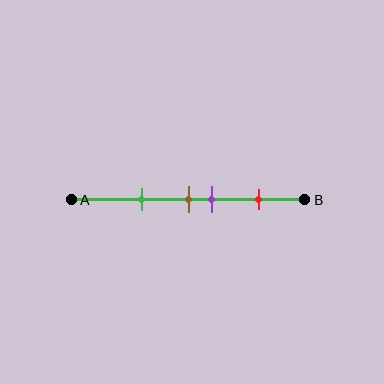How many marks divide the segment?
There are 4 marks dividing the segment.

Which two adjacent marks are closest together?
The brown and purple marks are the closest adjacent pair.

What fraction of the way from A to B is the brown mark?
The brown mark is approximately 50% (0.5) of the way from A to B.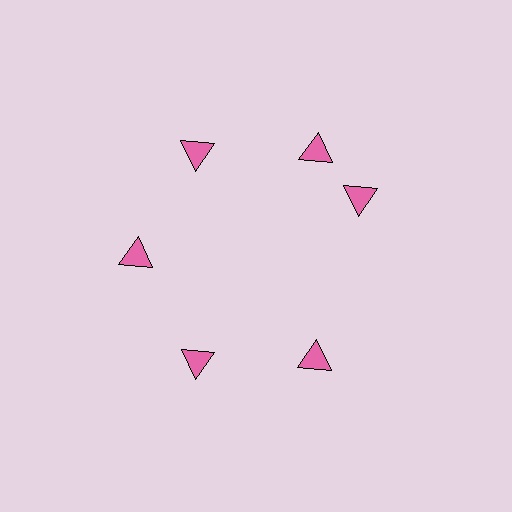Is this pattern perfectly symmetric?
No. The 6 pink triangles are arranged in a ring, but one element near the 3 o'clock position is rotated out of alignment along the ring, breaking the 6-fold rotational symmetry.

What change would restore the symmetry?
The symmetry would be restored by rotating it back into even spacing with its neighbors so that all 6 triangles sit at equal angles and equal distance from the center.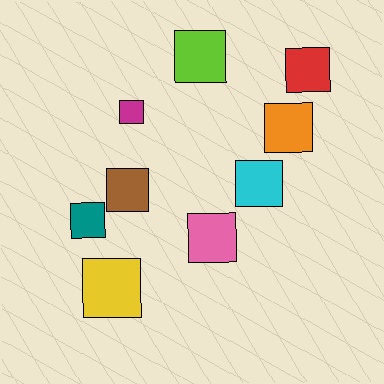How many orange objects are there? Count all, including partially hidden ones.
There is 1 orange object.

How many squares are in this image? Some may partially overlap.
There are 9 squares.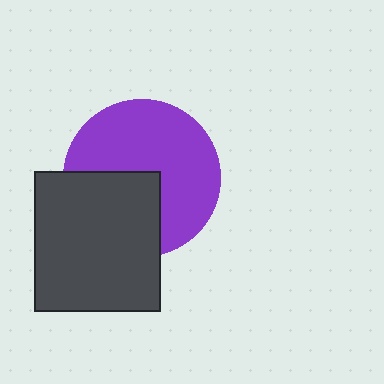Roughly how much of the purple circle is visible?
About half of it is visible (roughly 64%).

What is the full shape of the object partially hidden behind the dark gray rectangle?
The partially hidden object is a purple circle.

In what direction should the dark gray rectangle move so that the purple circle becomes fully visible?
The dark gray rectangle should move toward the lower-left. That is the shortest direction to clear the overlap and leave the purple circle fully visible.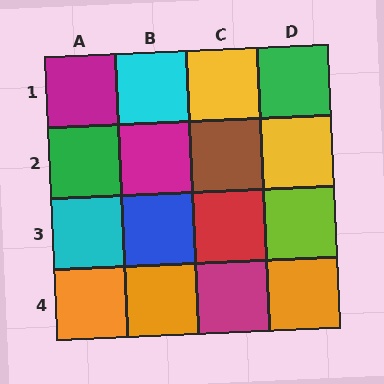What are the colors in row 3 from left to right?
Cyan, blue, red, lime.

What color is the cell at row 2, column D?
Yellow.